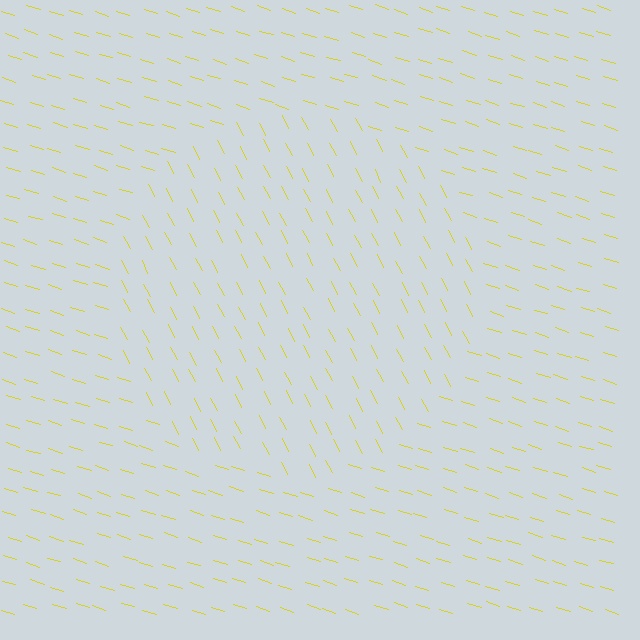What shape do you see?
I see a circle.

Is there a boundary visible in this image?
Yes, there is a texture boundary formed by a change in line orientation.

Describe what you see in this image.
The image is filled with small yellow line segments. A circle region in the image has lines oriented differently from the surrounding lines, creating a visible texture boundary.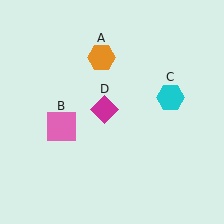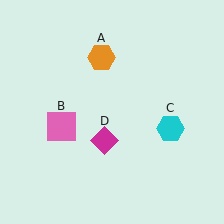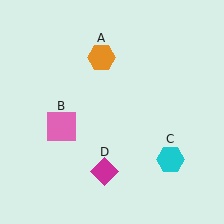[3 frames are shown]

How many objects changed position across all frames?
2 objects changed position: cyan hexagon (object C), magenta diamond (object D).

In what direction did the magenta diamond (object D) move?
The magenta diamond (object D) moved down.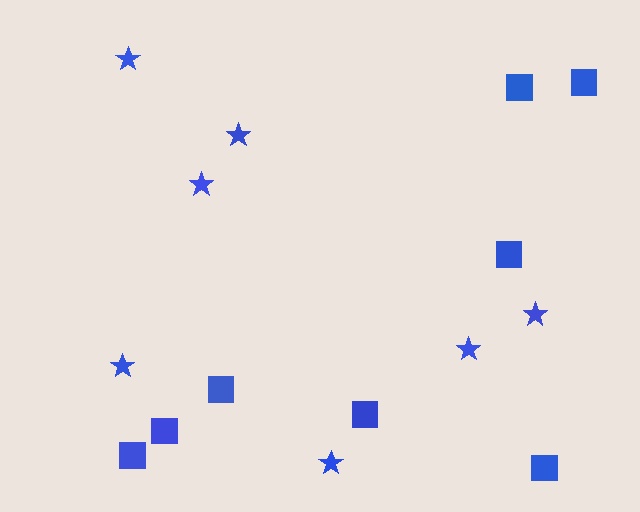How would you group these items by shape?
There are 2 groups: one group of stars (7) and one group of squares (8).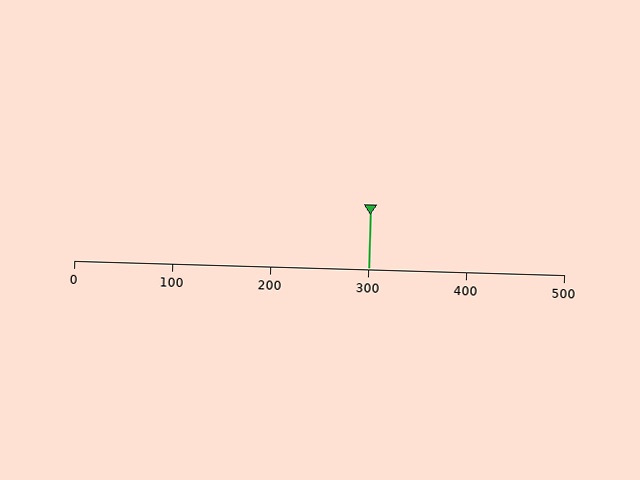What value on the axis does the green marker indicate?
The marker indicates approximately 300.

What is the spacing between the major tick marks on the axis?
The major ticks are spaced 100 apart.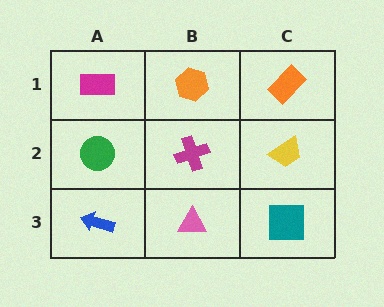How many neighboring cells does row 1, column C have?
2.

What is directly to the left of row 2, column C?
A magenta cross.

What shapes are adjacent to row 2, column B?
An orange hexagon (row 1, column B), a pink triangle (row 3, column B), a green circle (row 2, column A), a yellow trapezoid (row 2, column C).